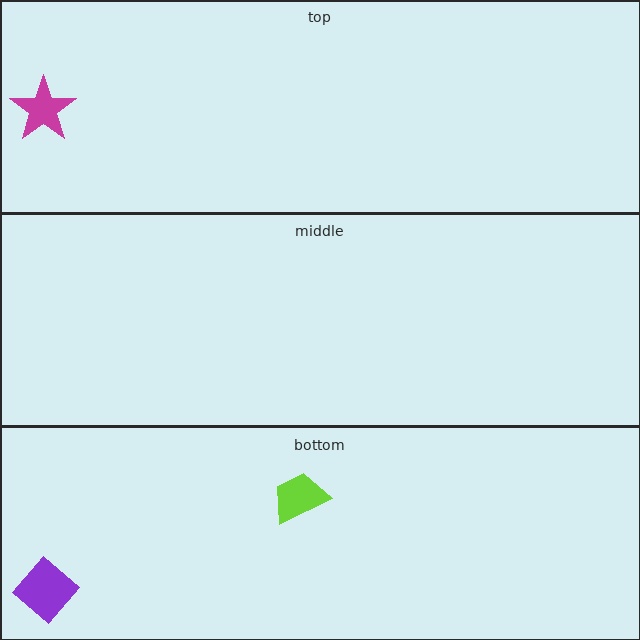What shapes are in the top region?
The magenta star.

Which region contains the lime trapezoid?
The bottom region.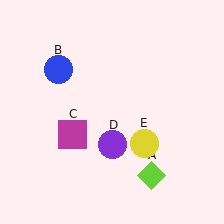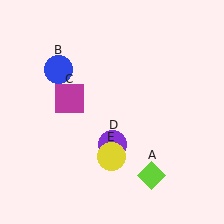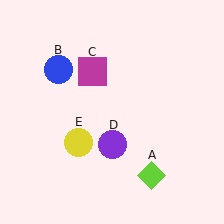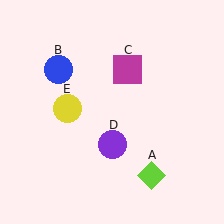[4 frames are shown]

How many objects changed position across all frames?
2 objects changed position: magenta square (object C), yellow circle (object E).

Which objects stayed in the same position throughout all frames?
Lime diamond (object A) and blue circle (object B) and purple circle (object D) remained stationary.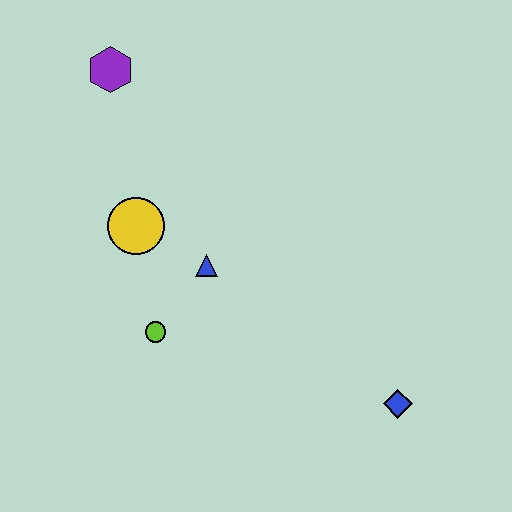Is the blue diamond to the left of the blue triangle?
No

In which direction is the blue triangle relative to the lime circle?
The blue triangle is above the lime circle.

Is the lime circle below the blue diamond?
No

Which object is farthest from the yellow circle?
The blue diamond is farthest from the yellow circle.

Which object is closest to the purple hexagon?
The yellow circle is closest to the purple hexagon.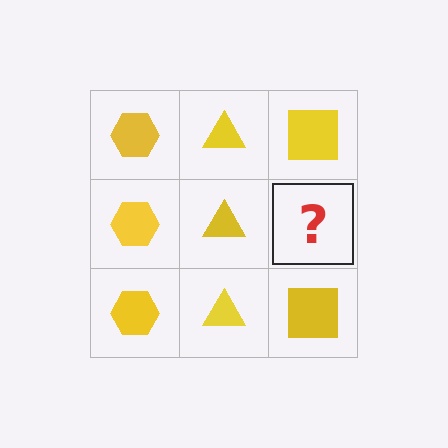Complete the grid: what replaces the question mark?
The question mark should be replaced with a yellow square.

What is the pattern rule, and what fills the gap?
The rule is that each column has a consistent shape. The gap should be filled with a yellow square.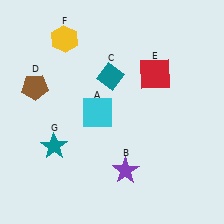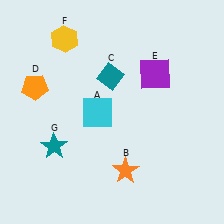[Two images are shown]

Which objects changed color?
B changed from purple to orange. D changed from brown to orange. E changed from red to purple.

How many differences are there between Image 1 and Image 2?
There are 3 differences between the two images.